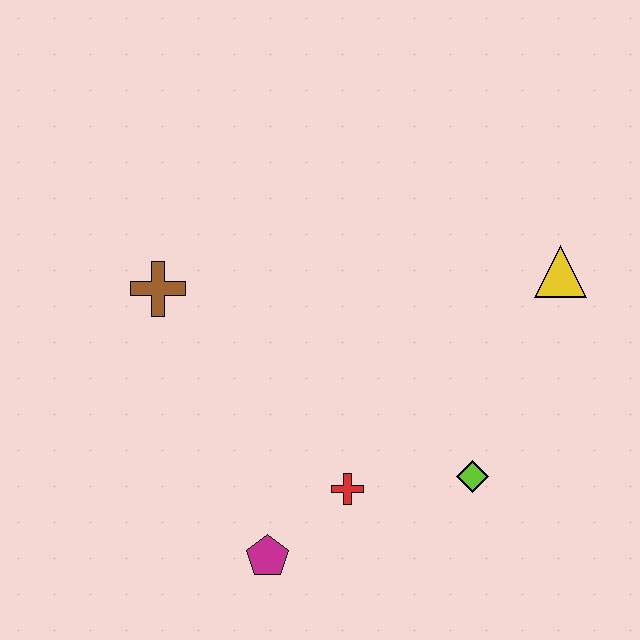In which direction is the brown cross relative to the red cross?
The brown cross is above the red cross.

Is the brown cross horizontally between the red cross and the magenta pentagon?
No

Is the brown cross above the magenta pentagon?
Yes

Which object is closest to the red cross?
The magenta pentagon is closest to the red cross.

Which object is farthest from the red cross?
The yellow triangle is farthest from the red cross.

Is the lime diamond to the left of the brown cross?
No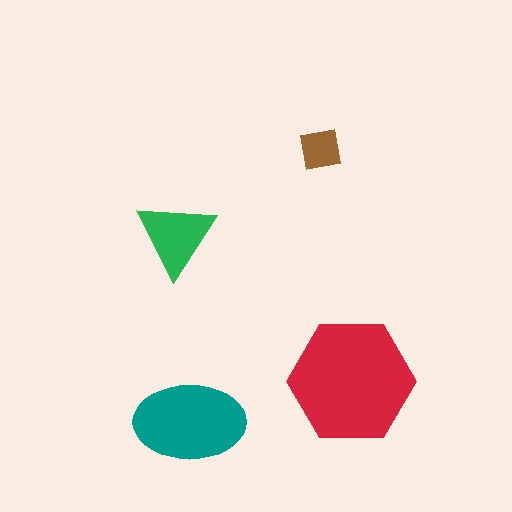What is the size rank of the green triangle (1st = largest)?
3rd.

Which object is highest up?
The brown square is topmost.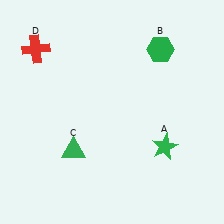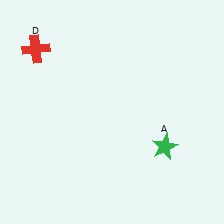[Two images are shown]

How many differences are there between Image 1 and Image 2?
There are 2 differences between the two images.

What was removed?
The green hexagon (B), the green triangle (C) were removed in Image 2.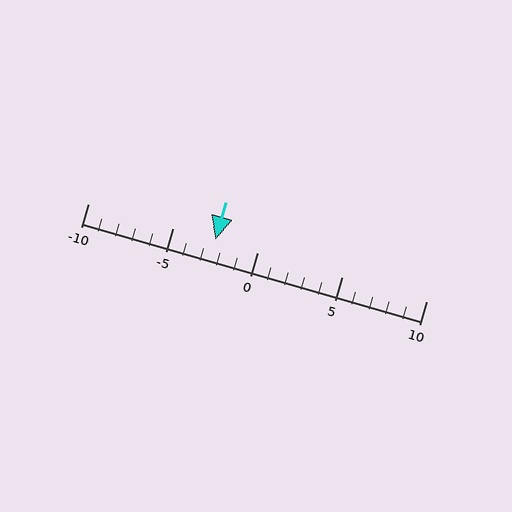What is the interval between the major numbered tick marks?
The major tick marks are spaced 5 units apart.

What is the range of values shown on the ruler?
The ruler shows values from -10 to 10.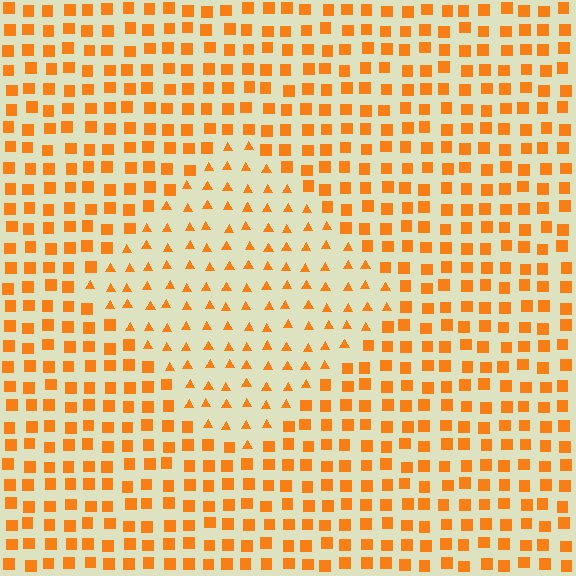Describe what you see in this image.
The image is filled with small orange elements arranged in a uniform grid. A diamond-shaped region contains triangles, while the surrounding area contains squares. The boundary is defined purely by the change in element shape.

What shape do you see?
I see a diamond.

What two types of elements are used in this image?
The image uses triangles inside the diamond region and squares outside it.